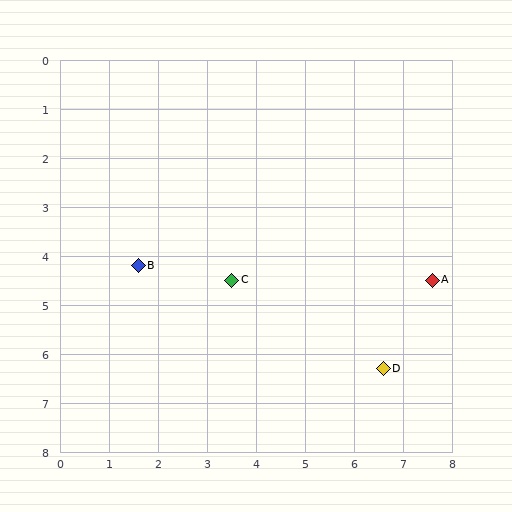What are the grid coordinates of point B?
Point B is at approximately (1.6, 4.2).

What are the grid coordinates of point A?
Point A is at approximately (7.6, 4.5).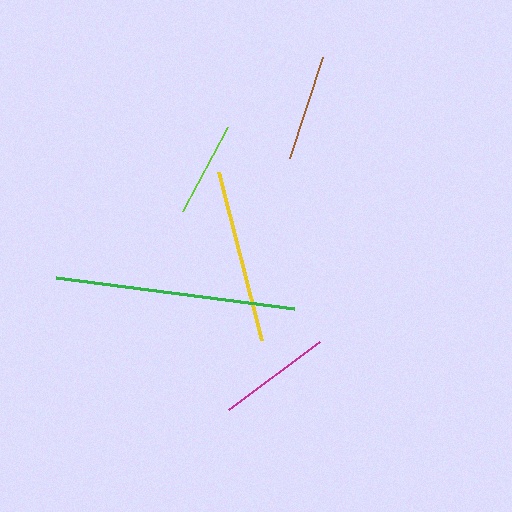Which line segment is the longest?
The green line is the longest at approximately 240 pixels.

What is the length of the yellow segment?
The yellow segment is approximately 173 pixels long.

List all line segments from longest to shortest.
From longest to shortest: green, yellow, magenta, brown, lime.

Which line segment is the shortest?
The lime line is the shortest at approximately 95 pixels.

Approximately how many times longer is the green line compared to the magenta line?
The green line is approximately 2.1 times the length of the magenta line.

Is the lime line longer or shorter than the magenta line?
The magenta line is longer than the lime line.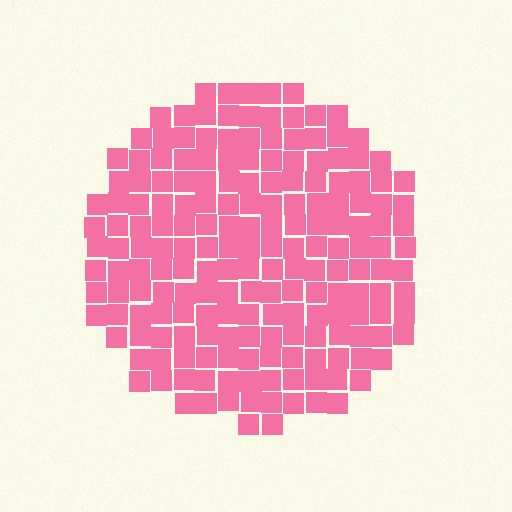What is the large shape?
The large shape is a circle.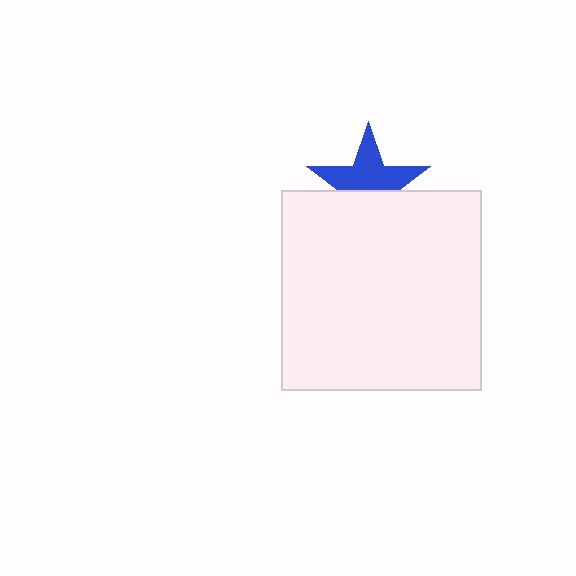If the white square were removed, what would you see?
You would see the complete blue star.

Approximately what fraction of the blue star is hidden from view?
Roughly 42% of the blue star is hidden behind the white square.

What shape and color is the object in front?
The object in front is a white square.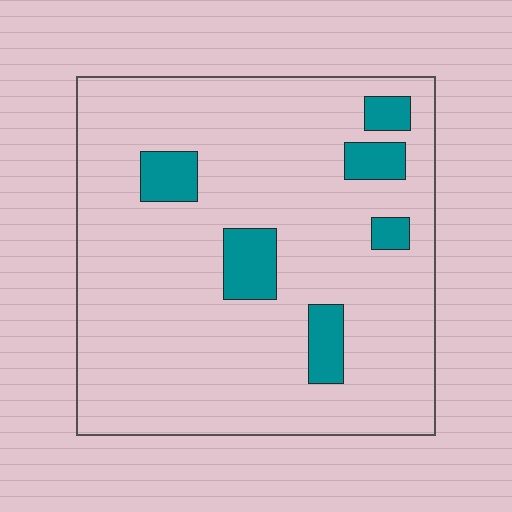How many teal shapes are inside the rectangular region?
6.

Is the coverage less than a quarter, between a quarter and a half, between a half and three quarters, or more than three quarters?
Less than a quarter.